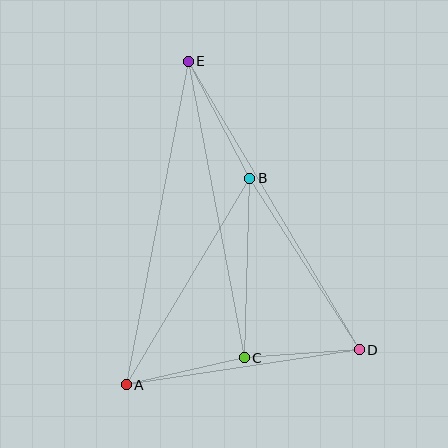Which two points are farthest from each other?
Points D and E are farthest from each other.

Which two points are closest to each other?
Points C and D are closest to each other.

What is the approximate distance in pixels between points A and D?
The distance between A and D is approximately 235 pixels.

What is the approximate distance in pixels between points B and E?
The distance between B and E is approximately 132 pixels.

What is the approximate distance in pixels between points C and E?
The distance between C and E is approximately 302 pixels.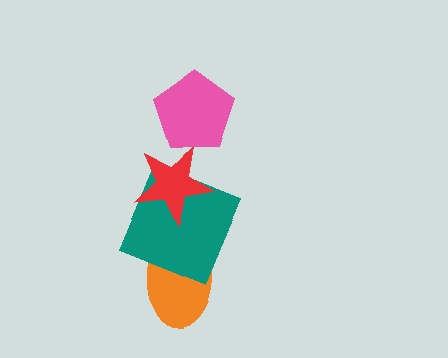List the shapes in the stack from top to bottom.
From top to bottom: the pink pentagon, the red star, the teal square, the orange ellipse.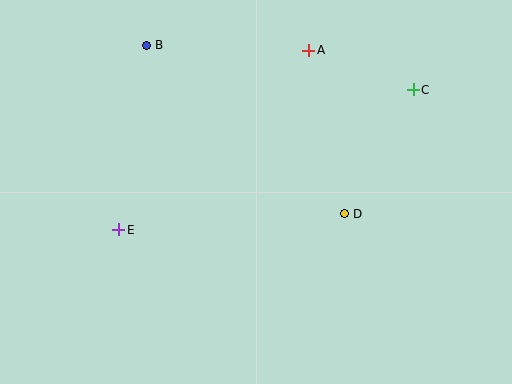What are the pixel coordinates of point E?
Point E is at (119, 230).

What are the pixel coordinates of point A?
Point A is at (309, 50).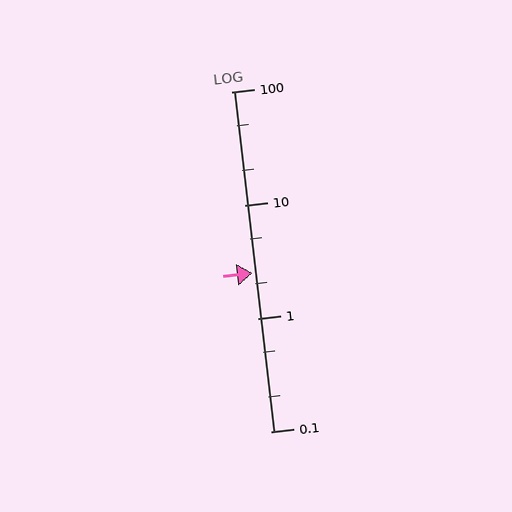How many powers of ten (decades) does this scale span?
The scale spans 3 decades, from 0.1 to 100.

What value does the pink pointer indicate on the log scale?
The pointer indicates approximately 2.5.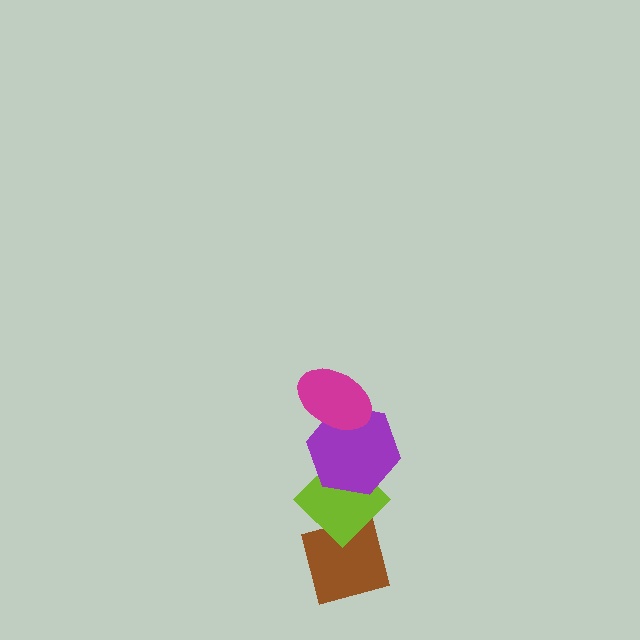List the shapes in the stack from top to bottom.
From top to bottom: the magenta ellipse, the purple hexagon, the lime diamond, the brown square.